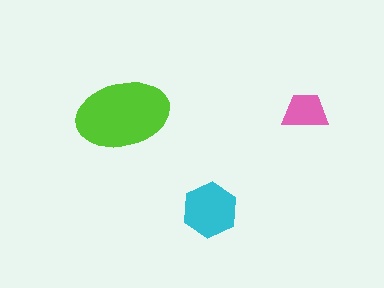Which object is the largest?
The lime ellipse.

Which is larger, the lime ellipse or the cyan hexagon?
The lime ellipse.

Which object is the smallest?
The pink trapezoid.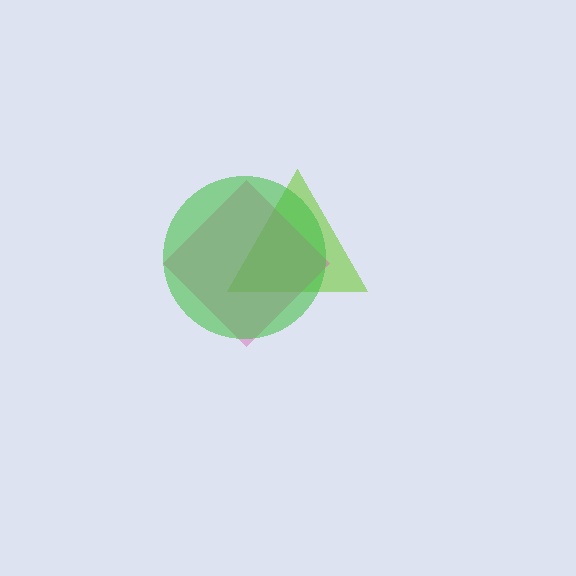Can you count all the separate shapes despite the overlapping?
Yes, there are 3 separate shapes.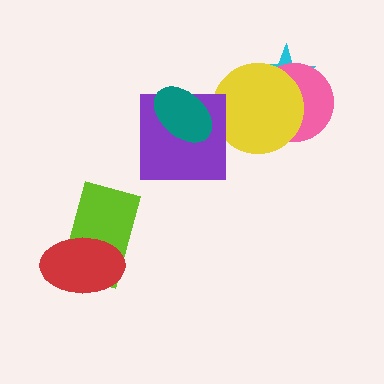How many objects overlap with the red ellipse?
1 object overlaps with the red ellipse.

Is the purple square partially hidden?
Yes, it is partially covered by another shape.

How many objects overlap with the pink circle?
2 objects overlap with the pink circle.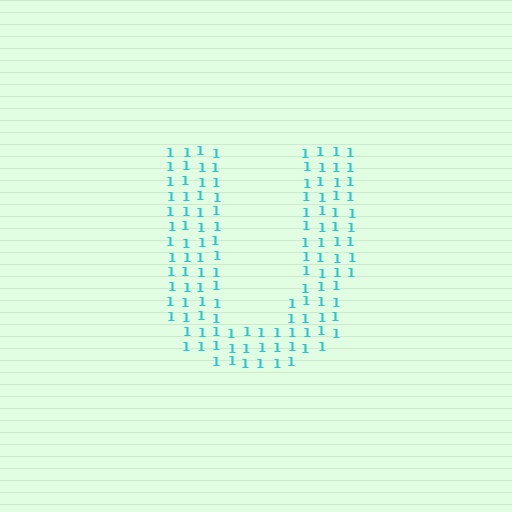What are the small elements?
The small elements are digit 1's.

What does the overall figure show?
The overall figure shows the letter U.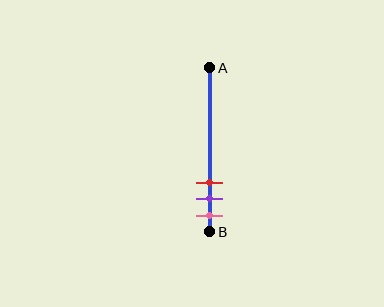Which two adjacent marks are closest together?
The purple and pink marks are the closest adjacent pair.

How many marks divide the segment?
There are 3 marks dividing the segment.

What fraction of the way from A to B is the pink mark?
The pink mark is approximately 90% (0.9) of the way from A to B.